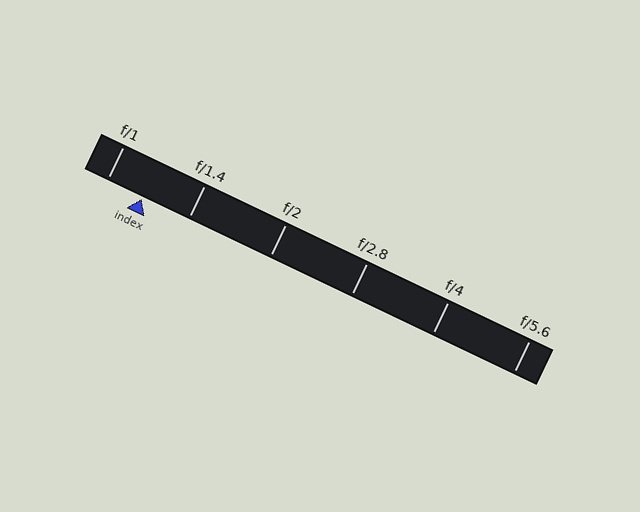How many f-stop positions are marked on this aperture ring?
There are 6 f-stop positions marked.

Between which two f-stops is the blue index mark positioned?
The index mark is between f/1 and f/1.4.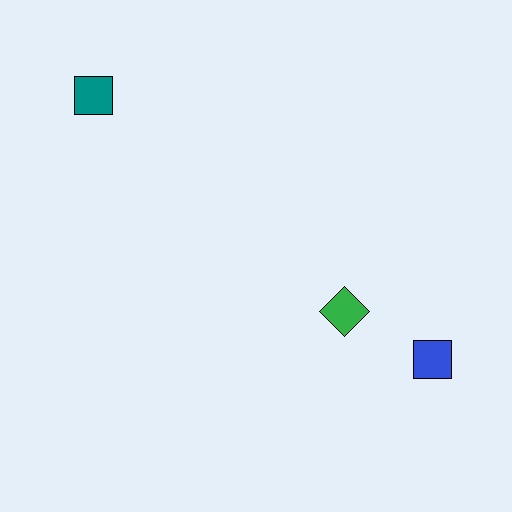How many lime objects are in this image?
There are no lime objects.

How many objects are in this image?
There are 3 objects.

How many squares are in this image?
There are 2 squares.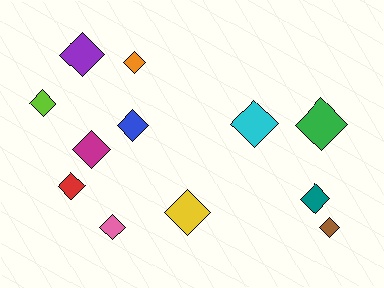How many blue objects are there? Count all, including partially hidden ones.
There is 1 blue object.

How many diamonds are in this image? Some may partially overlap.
There are 12 diamonds.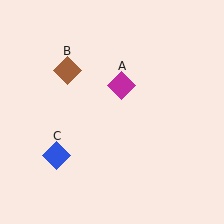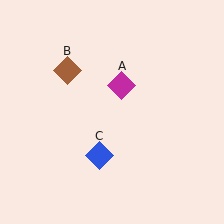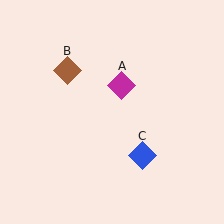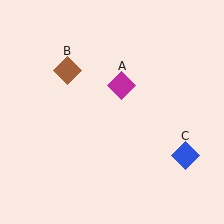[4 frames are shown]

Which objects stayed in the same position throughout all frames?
Magenta diamond (object A) and brown diamond (object B) remained stationary.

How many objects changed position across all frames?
1 object changed position: blue diamond (object C).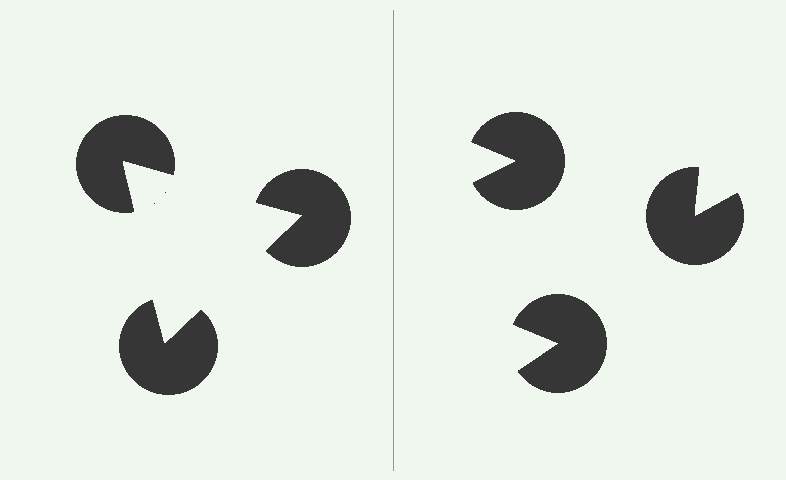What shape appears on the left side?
An illusory triangle.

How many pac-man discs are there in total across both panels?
6 — 3 on each side.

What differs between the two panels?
The pac-man discs are positioned identically on both sides; only the wedge orientations differ. On the left they align to a triangle; on the right they are misaligned.